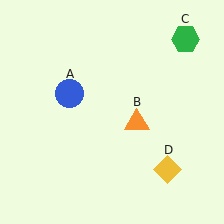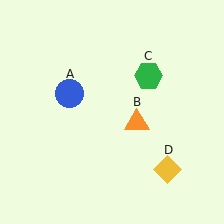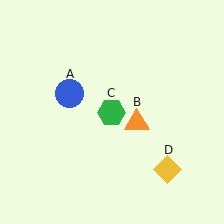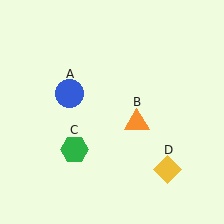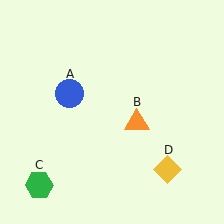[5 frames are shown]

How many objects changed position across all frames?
1 object changed position: green hexagon (object C).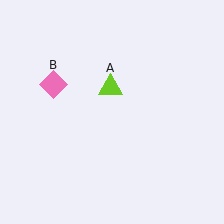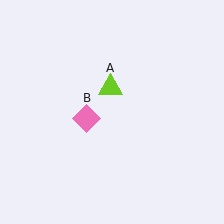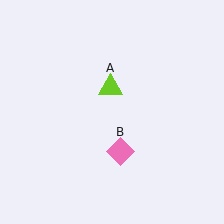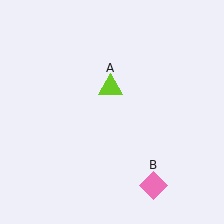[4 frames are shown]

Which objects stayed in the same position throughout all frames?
Lime triangle (object A) remained stationary.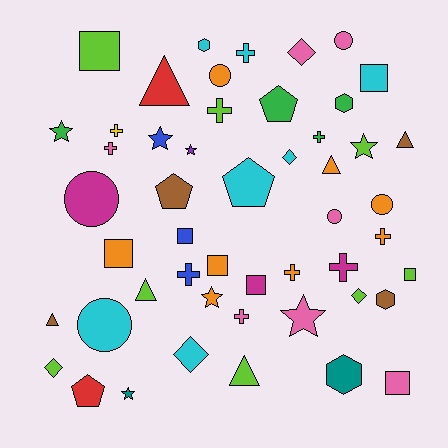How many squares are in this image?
There are 8 squares.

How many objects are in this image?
There are 50 objects.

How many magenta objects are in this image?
There are 3 magenta objects.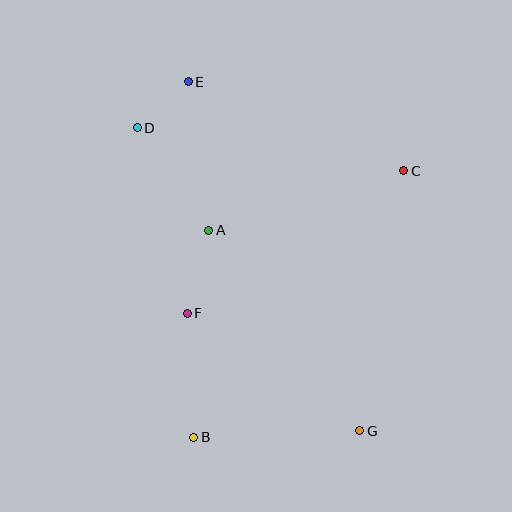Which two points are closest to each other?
Points D and E are closest to each other.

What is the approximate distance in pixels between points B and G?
The distance between B and G is approximately 166 pixels.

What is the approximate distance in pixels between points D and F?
The distance between D and F is approximately 192 pixels.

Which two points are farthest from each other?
Points E and G are farthest from each other.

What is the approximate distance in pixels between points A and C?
The distance between A and C is approximately 204 pixels.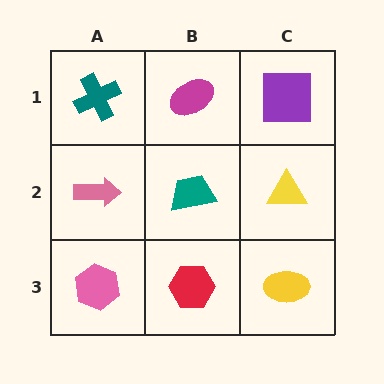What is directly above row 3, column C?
A yellow triangle.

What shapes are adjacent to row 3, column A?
A pink arrow (row 2, column A), a red hexagon (row 3, column B).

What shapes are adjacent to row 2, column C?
A purple square (row 1, column C), a yellow ellipse (row 3, column C), a teal trapezoid (row 2, column B).